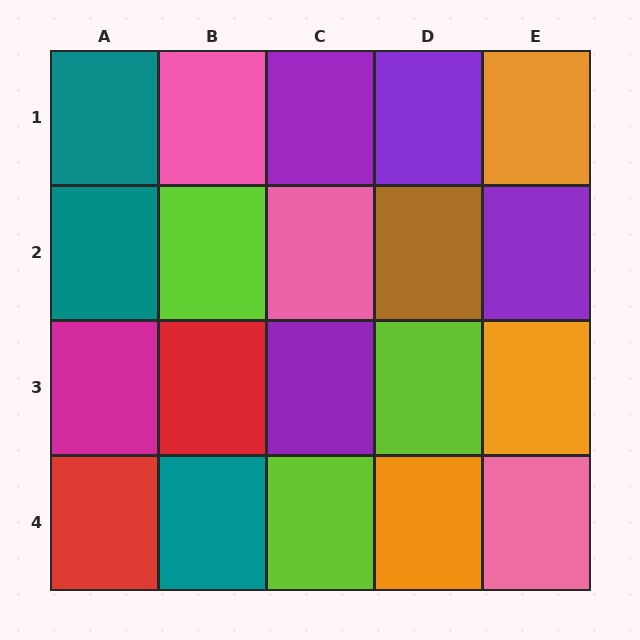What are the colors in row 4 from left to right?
Red, teal, lime, orange, pink.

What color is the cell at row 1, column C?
Purple.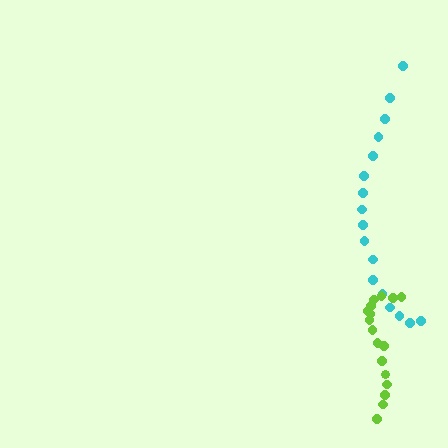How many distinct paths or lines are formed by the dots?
There are 2 distinct paths.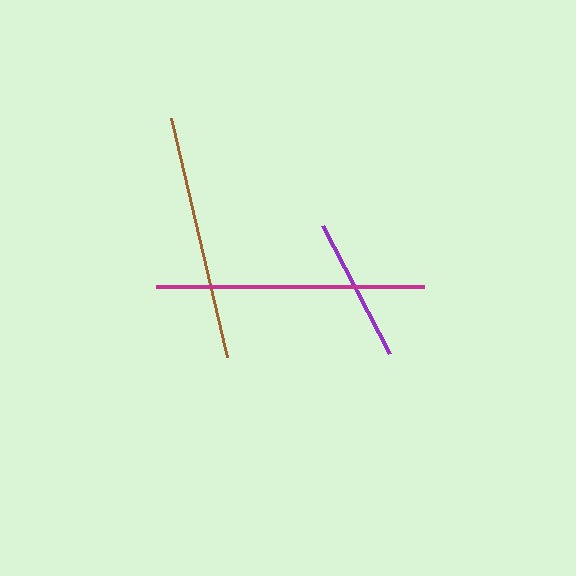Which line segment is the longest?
The magenta line is the longest at approximately 267 pixels.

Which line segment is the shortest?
The purple line is the shortest at approximately 145 pixels.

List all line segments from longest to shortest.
From longest to shortest: magenta, brown, purple.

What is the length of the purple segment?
The purple segment is approximately 145 pixels long.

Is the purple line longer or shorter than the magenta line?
The magenta line is longer than the purple line.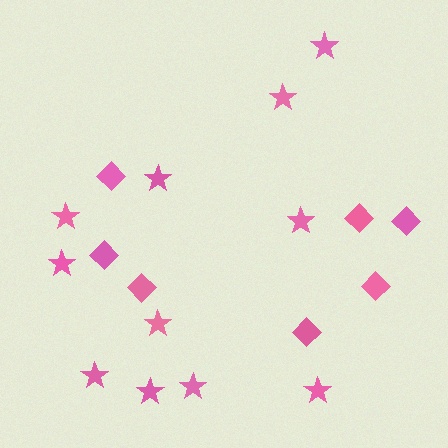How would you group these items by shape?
There are 2 groups: one group of diamonds (7) and one group of stars (11).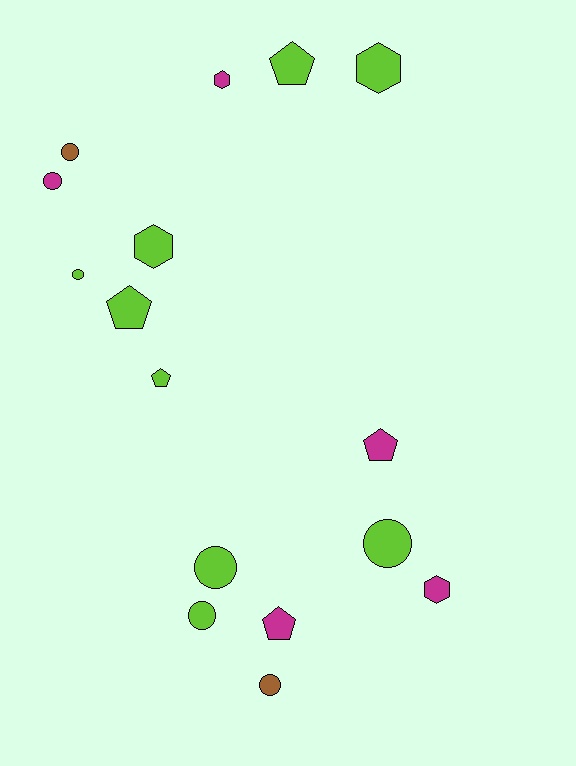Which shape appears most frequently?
Circle, with 7 objects.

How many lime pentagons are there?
There are 3 lime pentagons.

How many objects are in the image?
There are 16 objects.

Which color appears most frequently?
Lime, with 9 objects.